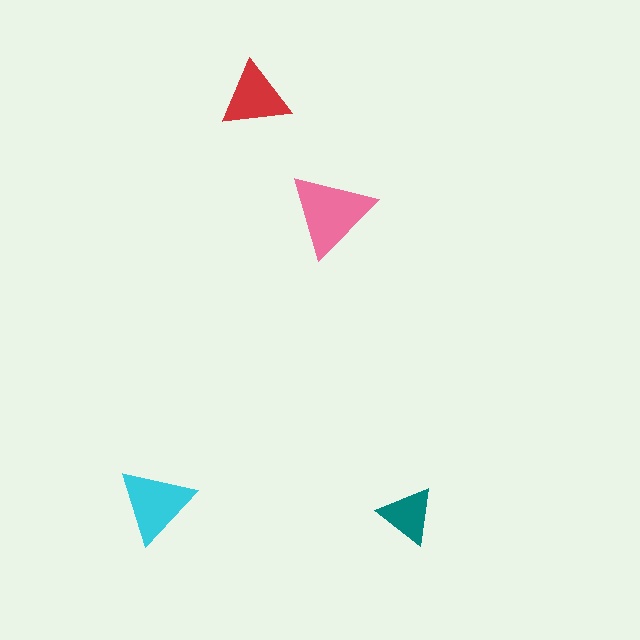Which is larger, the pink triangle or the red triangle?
The pink one.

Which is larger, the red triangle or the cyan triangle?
The cyan one.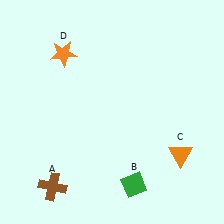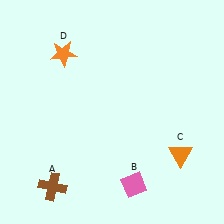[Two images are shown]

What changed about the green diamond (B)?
In Image 1, B is green. In Image 2, it changed to pink.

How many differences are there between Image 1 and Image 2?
There is 1 difference between the two images.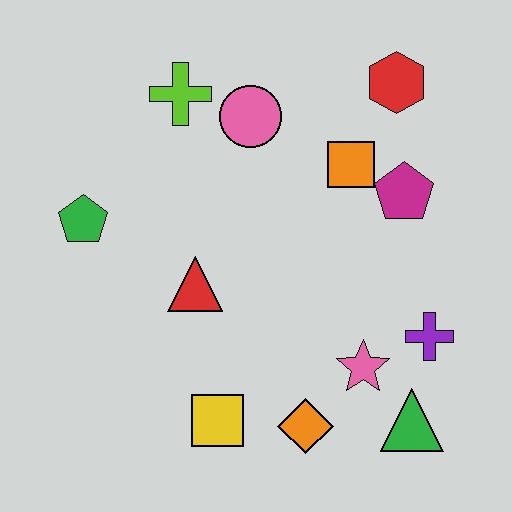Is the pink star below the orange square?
Yes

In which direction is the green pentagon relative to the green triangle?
The green pentagon is to the left of the green triangle.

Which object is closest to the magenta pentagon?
The orange square is closest to the magenta pentagon.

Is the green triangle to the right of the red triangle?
Yes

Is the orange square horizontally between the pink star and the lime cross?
Yes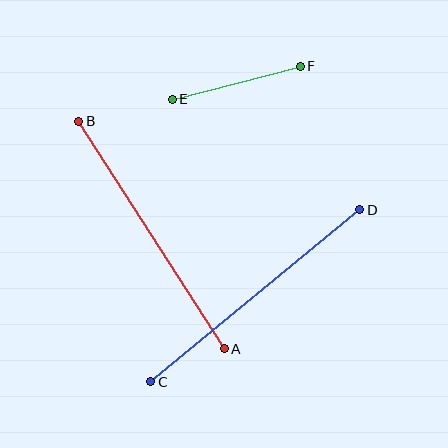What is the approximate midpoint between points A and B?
The midpoint is at approximately (152, 235) pixels.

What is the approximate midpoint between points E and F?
The midpoint is at approximately (236, 83) pixels.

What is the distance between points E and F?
The distance is approximately 132 pixels.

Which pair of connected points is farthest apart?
Points C and D are farthest apart.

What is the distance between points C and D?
The distance is approximately 271 pixels.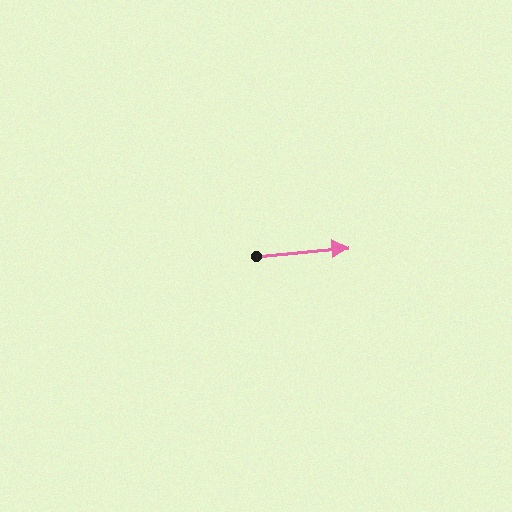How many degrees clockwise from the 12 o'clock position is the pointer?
Approximately 85 degrees.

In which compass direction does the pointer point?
East.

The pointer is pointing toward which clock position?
Roughly 3 o'clock.